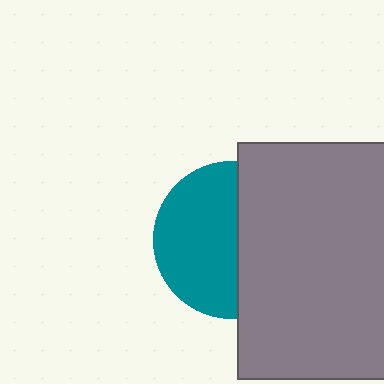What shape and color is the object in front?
The object in front is a gray rectangle.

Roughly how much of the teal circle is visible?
About half of it is visible (roughly 54%).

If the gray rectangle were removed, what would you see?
You would see the complete teal circle.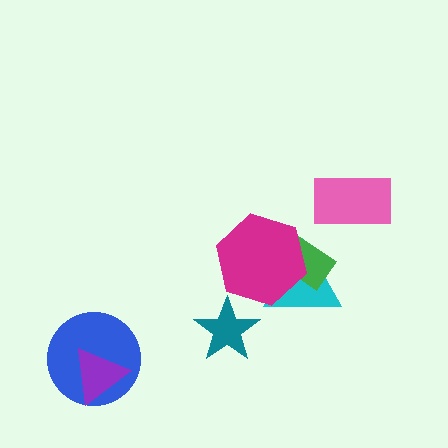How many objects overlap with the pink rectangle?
0 objects overlap with the pink rectangle.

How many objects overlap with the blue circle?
1 object overlaps with the blue circle.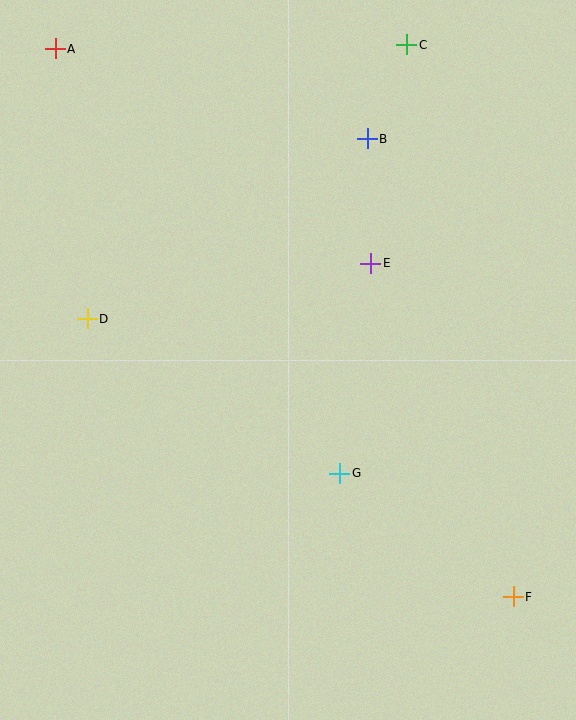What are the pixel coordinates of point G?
Point G is at (340, 473).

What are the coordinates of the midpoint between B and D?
The midpoint between B and D is at (227, 229).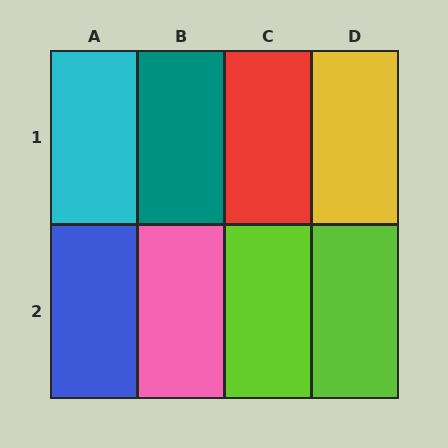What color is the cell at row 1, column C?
Red.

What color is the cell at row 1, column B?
Teal.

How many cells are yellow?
1 cell is yellow.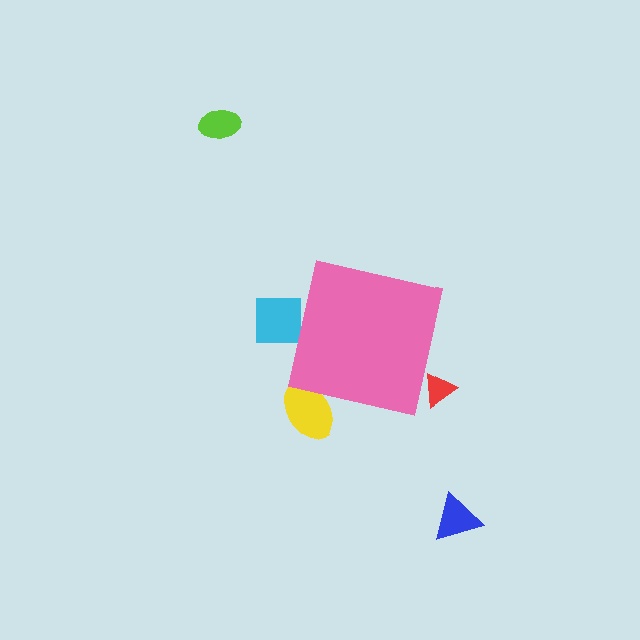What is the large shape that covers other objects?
A pink square.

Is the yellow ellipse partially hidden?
Yes, the yellow ellipse is partially hidden behind the pink square.